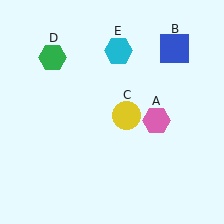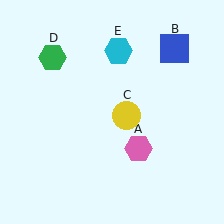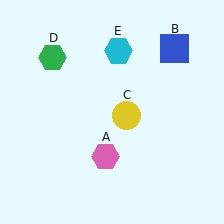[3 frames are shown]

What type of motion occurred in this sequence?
The pink hexagon (object A) rotated clockwise around the center of the scene.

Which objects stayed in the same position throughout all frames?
Blue square (object B) and yellow circle (object C) and green hexagon (object D) and cyan hexagon (object E) remained stationary.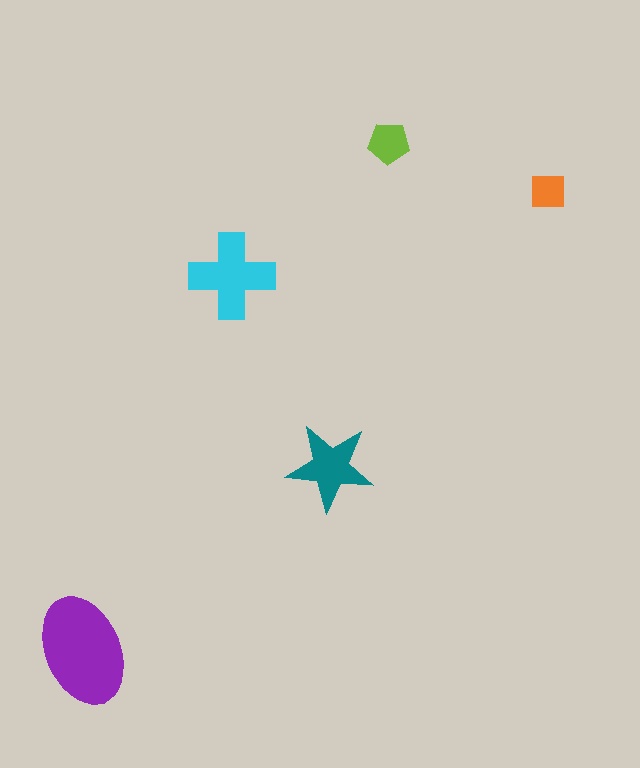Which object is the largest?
The purple ellipse.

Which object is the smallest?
The orange square.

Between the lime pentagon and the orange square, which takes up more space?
The lime pentagon.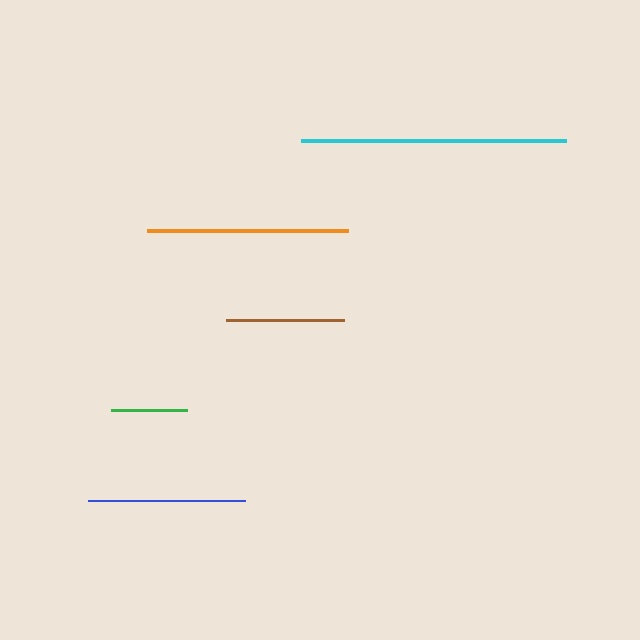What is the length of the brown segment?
The brown segment is approximately 118 pixels long.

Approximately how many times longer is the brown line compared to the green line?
The brown line is approximately 1.6 times the length of the green line.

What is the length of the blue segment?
The blue segment is approximately 158 pixels long.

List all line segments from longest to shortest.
From longest to shortest: cyan, orange, blue, brown, green.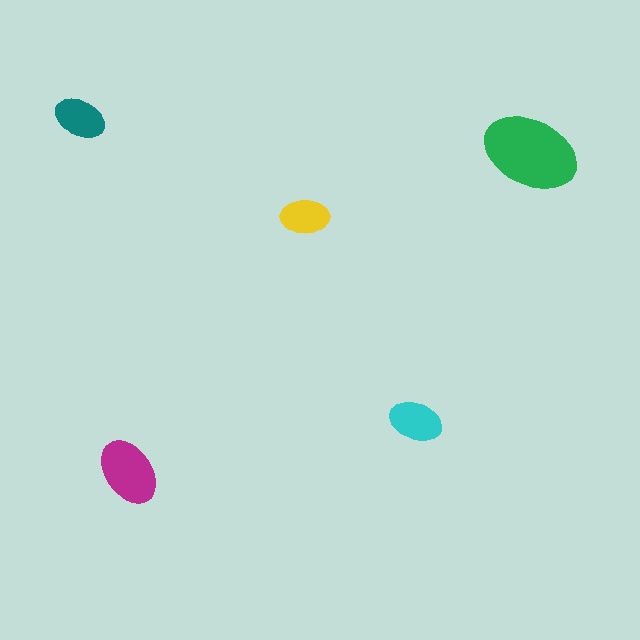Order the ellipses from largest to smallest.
the green one, the magenta one, the cyan one, the teal one, the yellow one.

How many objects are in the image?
There are 5 objects in the image.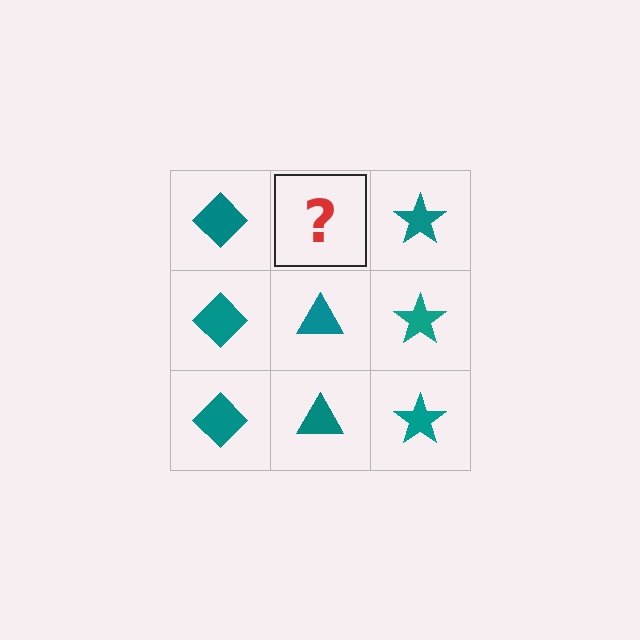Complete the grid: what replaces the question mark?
The question mark should be replaced with a teal triangle.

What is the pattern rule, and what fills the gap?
The rule is that each column has a consistent shape. The gap should be filled with a teal triangle.